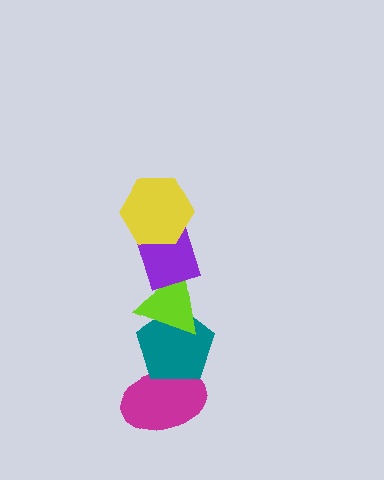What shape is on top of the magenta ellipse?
The teal pentagon is on top of the magenta ellipse.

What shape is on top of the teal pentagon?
The lime triangle is on top of the teal pentagon.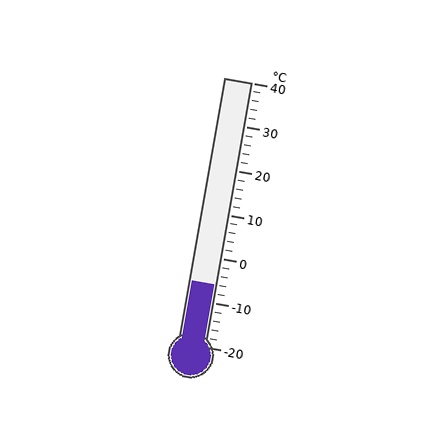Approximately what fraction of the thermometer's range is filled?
The thermometer is filled to approximately 25% of its range.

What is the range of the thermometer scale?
The thermometer scale ranges from -20°C to 40°C.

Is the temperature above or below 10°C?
The temperature is below 10°C.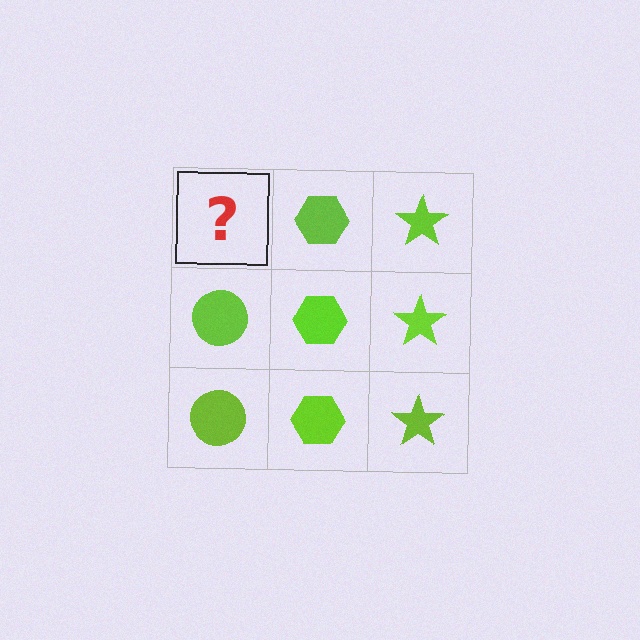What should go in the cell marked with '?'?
The missing cell should contain a lime circle.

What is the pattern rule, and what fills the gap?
The rule is that each column has a consistent shape. The gap should be filled with a lime circle.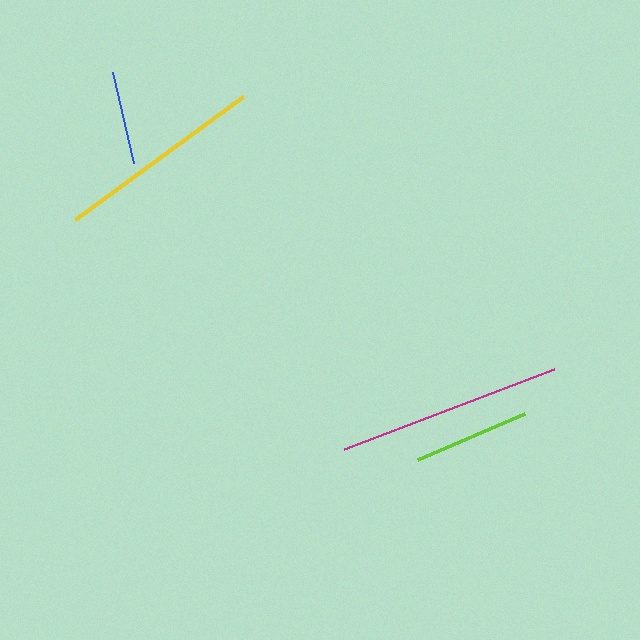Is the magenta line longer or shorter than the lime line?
The magenta line is longer than the lime line.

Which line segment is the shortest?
The blue line is the shortest at approximately 94 pixels.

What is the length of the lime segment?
The lime segment is approximately 117 pixels long.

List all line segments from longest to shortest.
From longest to shortest: magenta, yellow, lime, blue.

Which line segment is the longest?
The magenta line is the longest at approximately 225 pixels.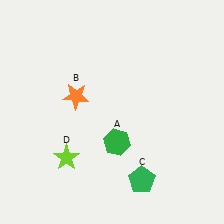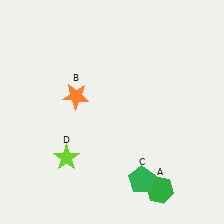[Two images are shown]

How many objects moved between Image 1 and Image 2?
1 object moved between the two images.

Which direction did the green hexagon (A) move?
The green hexagon (A) moved down.